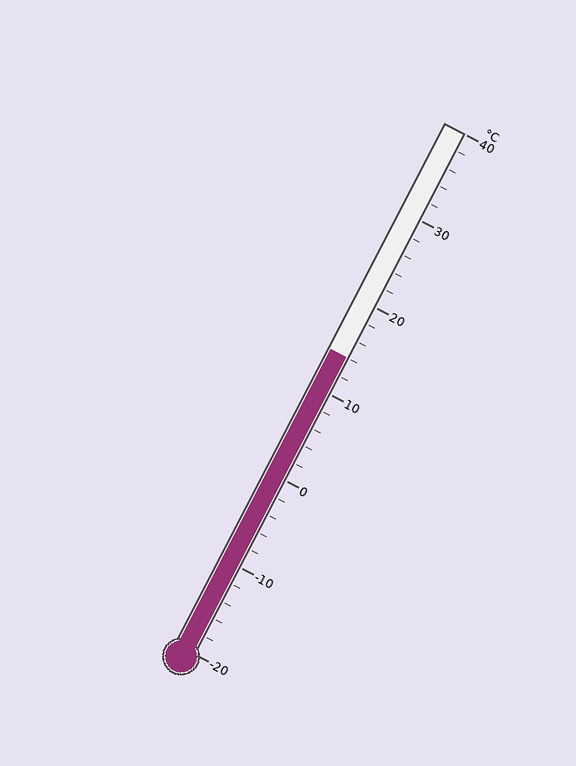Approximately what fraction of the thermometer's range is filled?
The thermometer is filled to approximately 55% of its range.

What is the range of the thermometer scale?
The thermometer scale ranges from -20°C to 40°C.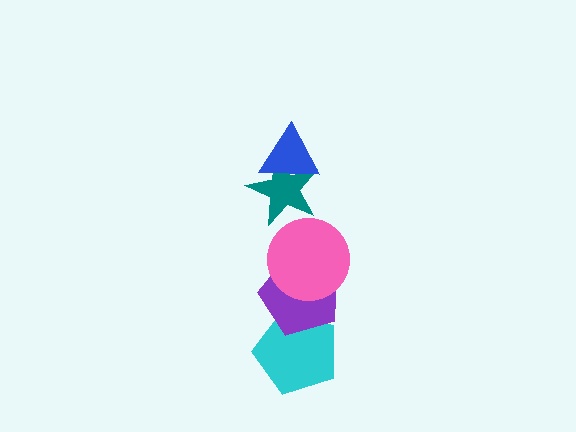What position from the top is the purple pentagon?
The purple pentagon is 4th from the top.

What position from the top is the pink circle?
The pink circle is 3rd from the top.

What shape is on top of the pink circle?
The teal star is on top of the pink circle.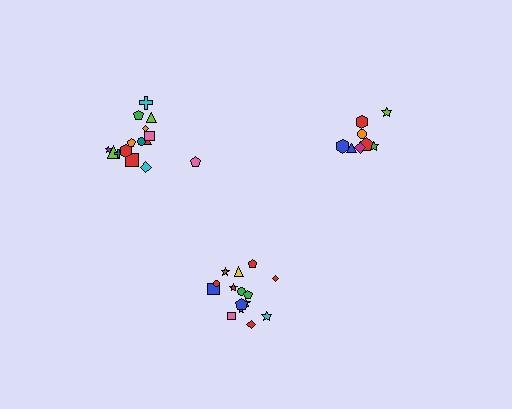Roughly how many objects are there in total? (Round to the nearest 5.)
Roughly 40 objects in total.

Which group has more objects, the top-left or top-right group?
The top-left group.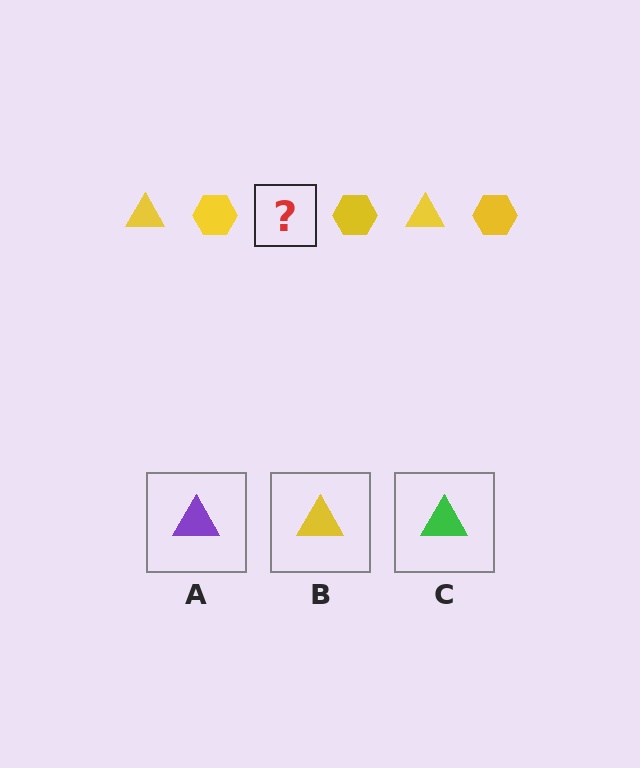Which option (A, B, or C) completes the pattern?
B.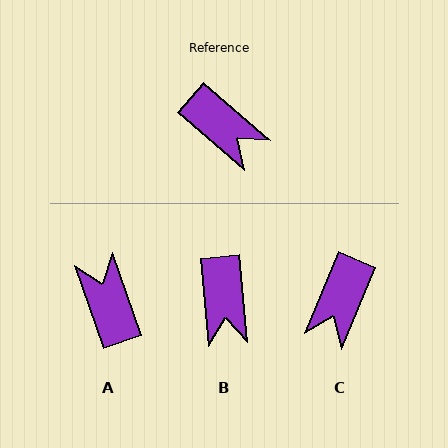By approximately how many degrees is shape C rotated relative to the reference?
Approximately 72 degrees clockwise.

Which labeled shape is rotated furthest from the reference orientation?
A, about 151 degrees away.